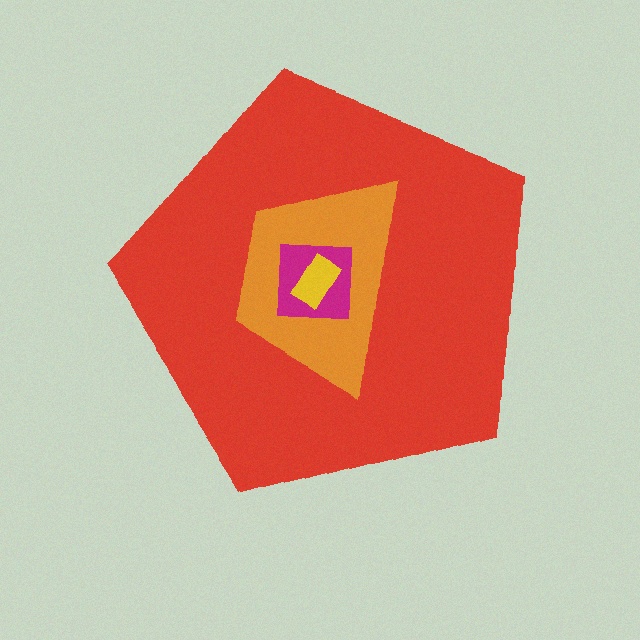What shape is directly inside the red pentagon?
The orange trapezoid.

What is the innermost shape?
The yellow rectangle.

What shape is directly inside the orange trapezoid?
The magenta square.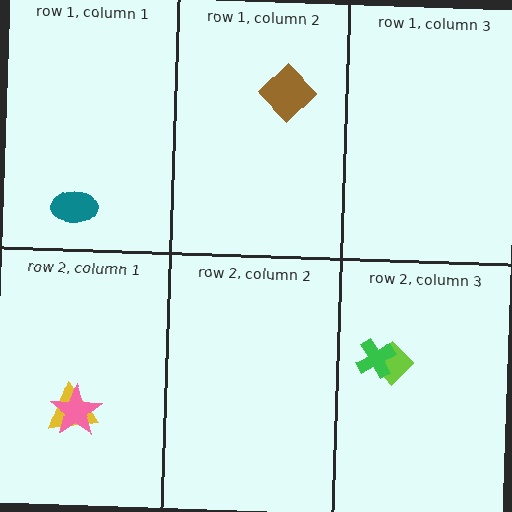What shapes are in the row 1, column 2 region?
The brown diamond.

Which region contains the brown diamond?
The row 1, column 2 region.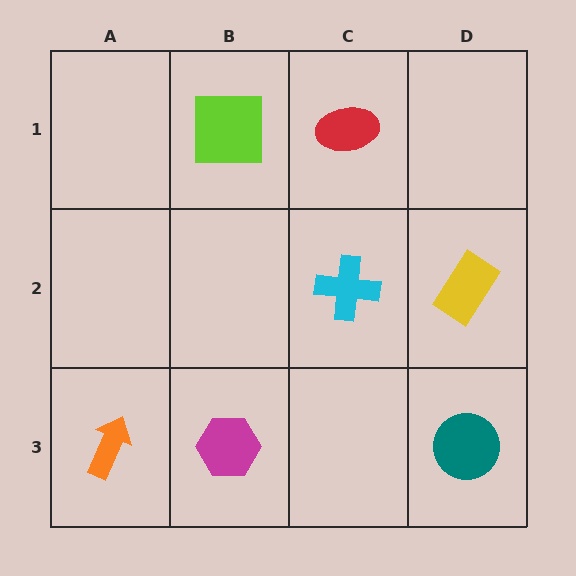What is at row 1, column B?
A lime square.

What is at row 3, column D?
A teal circle.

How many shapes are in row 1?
2 shapes.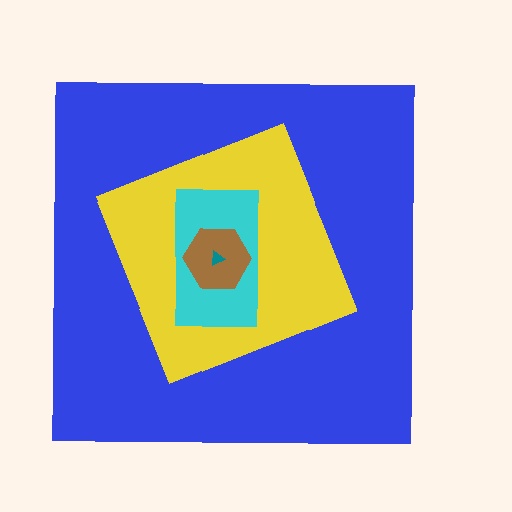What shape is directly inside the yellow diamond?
The cyan rectangle.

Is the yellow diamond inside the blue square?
Yes.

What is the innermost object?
The teal triangle.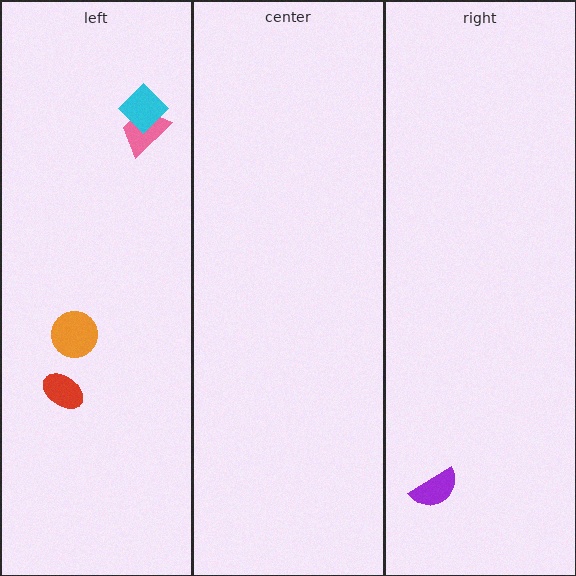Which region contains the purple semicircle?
The right region.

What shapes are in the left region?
The orange circle, the pink trapezoid, the cyan diamond, the red ellipse.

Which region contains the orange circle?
The left region.